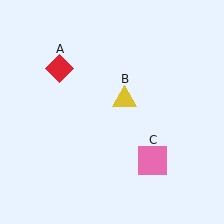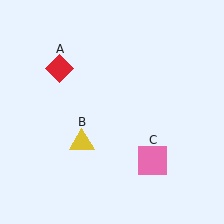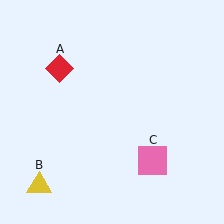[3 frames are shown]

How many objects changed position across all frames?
1 object changed position: yellow triangle (object B).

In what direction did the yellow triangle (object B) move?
The yellow triangle (object B) moved down and to the left.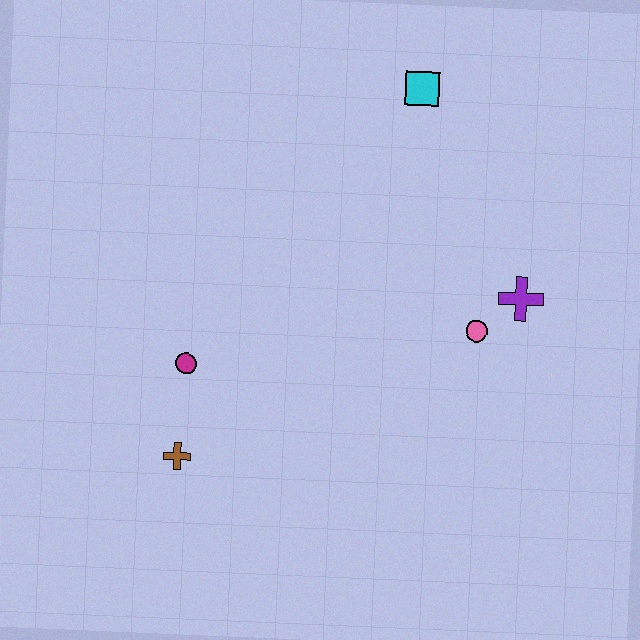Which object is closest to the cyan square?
The purple cross is closest to the cyan square.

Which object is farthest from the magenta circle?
The cyan square is farthest from the magenta circle.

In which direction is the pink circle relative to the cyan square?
The pink circle is below the cyan square.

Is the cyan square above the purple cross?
Yes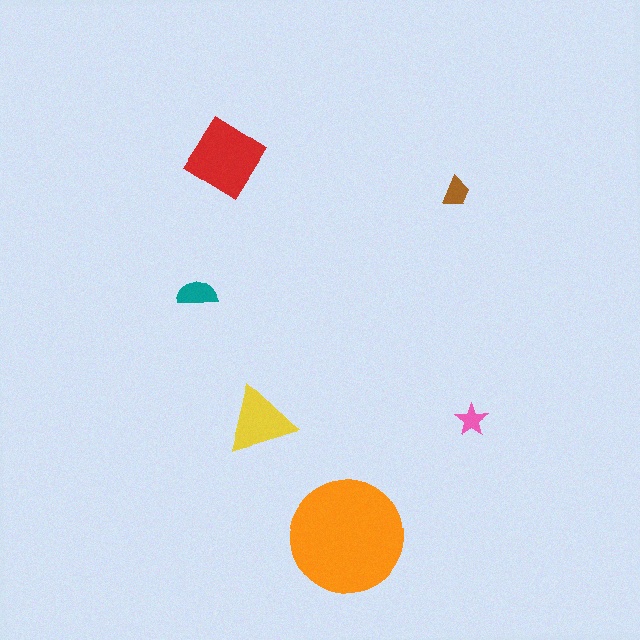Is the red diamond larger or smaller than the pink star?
Larger.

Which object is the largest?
The orange circle.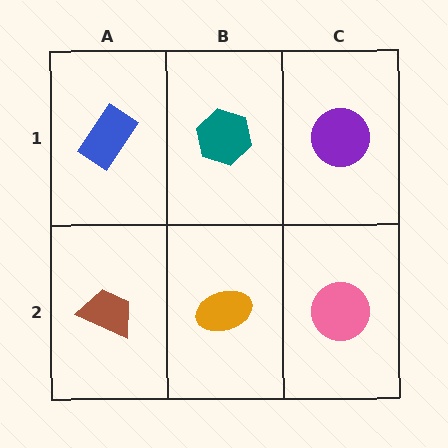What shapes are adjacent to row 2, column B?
A teal hexagon (row 1, column B), a brown trapezoid (row 2, column A), a pink circle (row 2, column C).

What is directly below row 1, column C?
A pink circle.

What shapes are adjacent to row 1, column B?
An orange ellipse (row 2, column B), a blue rectangle (row 1, column A), a purple circle (row 1, column C).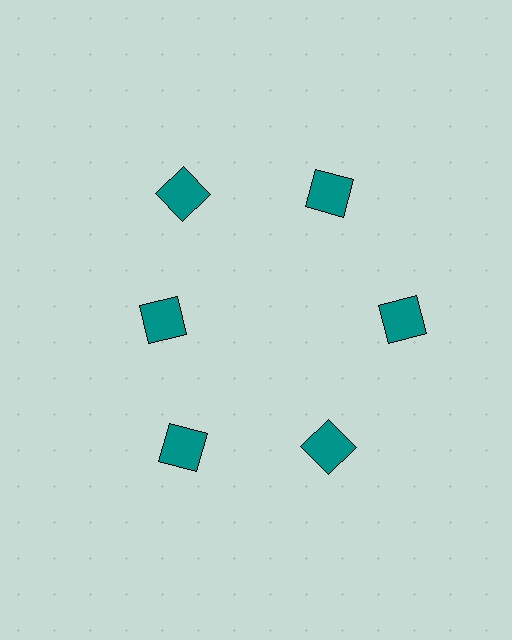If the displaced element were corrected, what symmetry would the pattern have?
It would have 6-fold rotational symmetry — the pattern would map onto itself every 60 degrees.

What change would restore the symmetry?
The symmetry would be restored by moving it outward, back onto the ring so that all 6 squares sit at equal angles and equal distance from the center.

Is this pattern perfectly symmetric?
No. The 6 teal squares are arranged in a ring, but one element near the 9 o'clock position is pulled inward toward the center, breaking the 6-fold rotational symmetry.